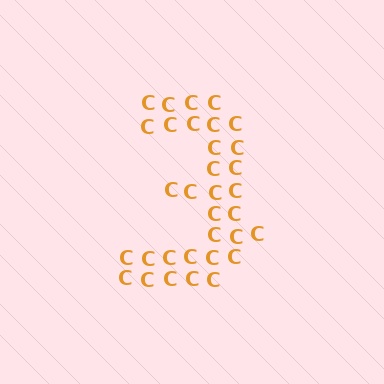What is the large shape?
The large shape is the digit 3.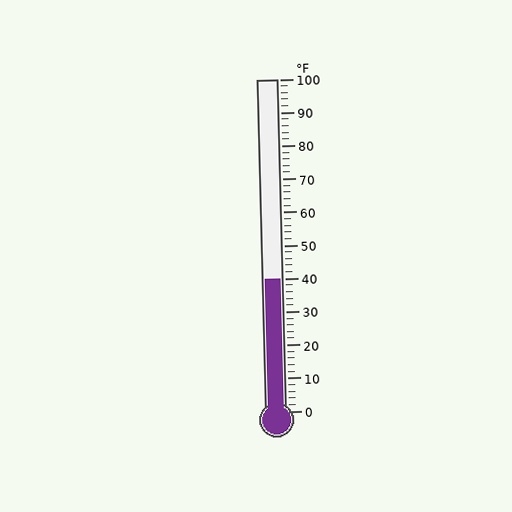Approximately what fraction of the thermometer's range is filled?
The thermometer is filled to approximately 40% of its range.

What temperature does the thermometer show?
The thermometer shows approximately 40°F.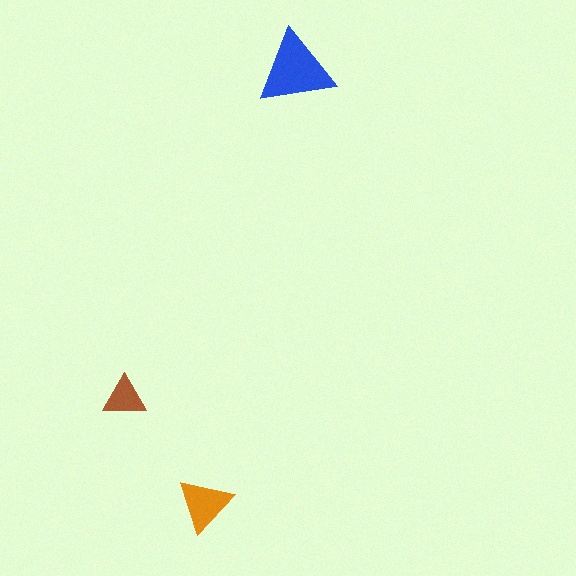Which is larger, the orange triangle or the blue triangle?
The blue one.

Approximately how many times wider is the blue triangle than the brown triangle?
About 2 times wider.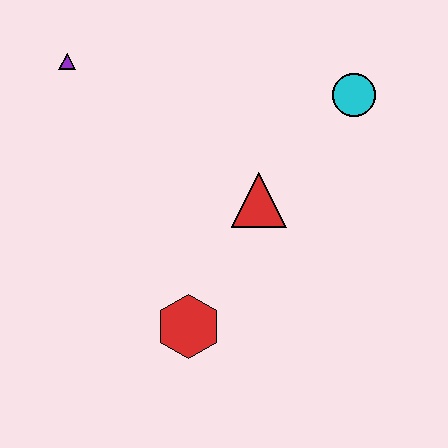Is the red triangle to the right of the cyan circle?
No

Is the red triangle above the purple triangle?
No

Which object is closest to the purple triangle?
The red triangle is closest to the purple triangle.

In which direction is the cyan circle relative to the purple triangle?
The cyan circle is to the right of the purple triangle.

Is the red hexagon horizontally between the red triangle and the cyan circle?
No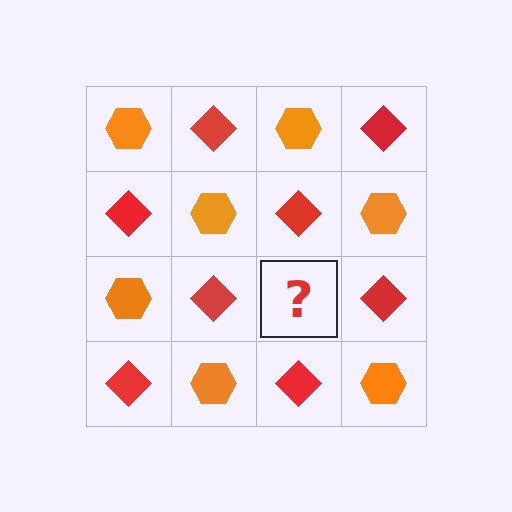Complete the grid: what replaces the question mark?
The question mark should be replaced with an orange hexagon.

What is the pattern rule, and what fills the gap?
The rule is that it alternates orange hexagon and red diamond in a checkerboard pattern. The gap should be filled with an orange hexagon.